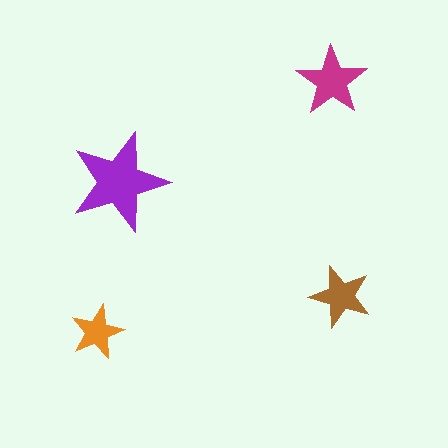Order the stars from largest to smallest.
the purple one, the magenta one, the brown one, the orange one.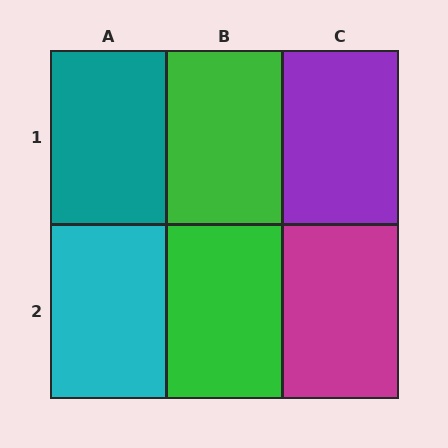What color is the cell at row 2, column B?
Green.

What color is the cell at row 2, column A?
Cyan.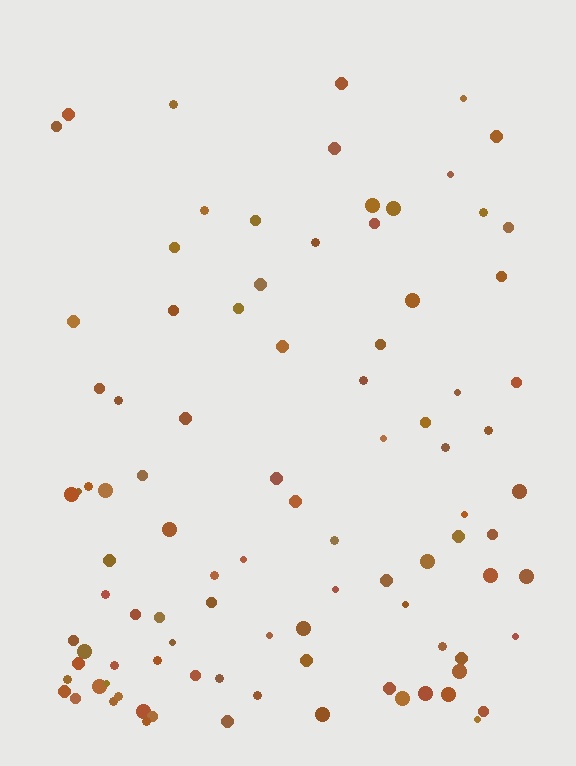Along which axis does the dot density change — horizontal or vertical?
Vertical.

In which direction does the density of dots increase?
From top to bottom, with the bottom side densest.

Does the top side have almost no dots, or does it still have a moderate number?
Still a moderate number, just noticeably fewer than the bottom.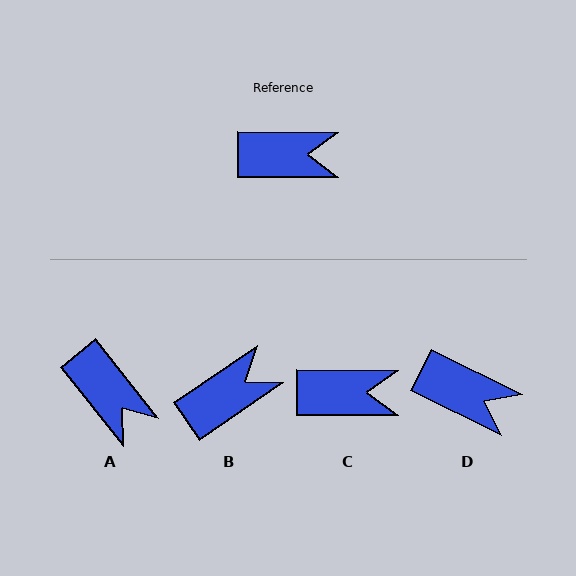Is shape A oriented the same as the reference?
No, it is off by about 51 degrees.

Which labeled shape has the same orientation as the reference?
C.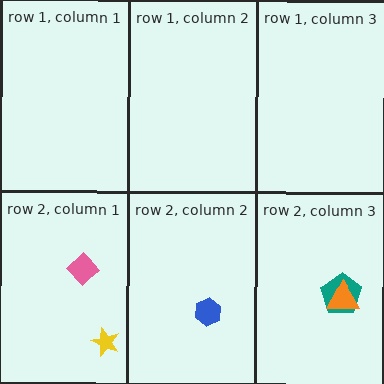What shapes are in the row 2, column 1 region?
The yellow star, the pink diamond.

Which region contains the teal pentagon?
The row 2, column 3 region.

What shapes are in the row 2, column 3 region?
The teal pentagon, the orange triangle.